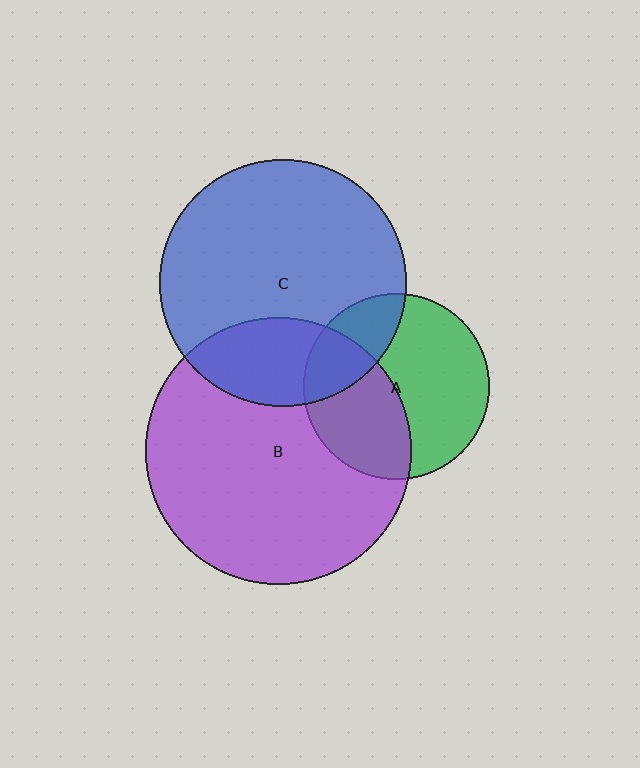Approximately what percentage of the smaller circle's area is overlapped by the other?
Approximately 40%.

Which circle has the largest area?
Circle B (purple).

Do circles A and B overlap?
Yes.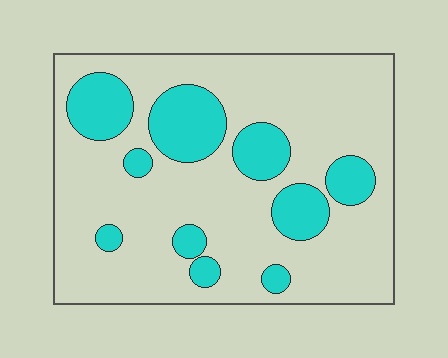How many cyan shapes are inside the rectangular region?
10.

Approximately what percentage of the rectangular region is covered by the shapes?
Approximately 25%.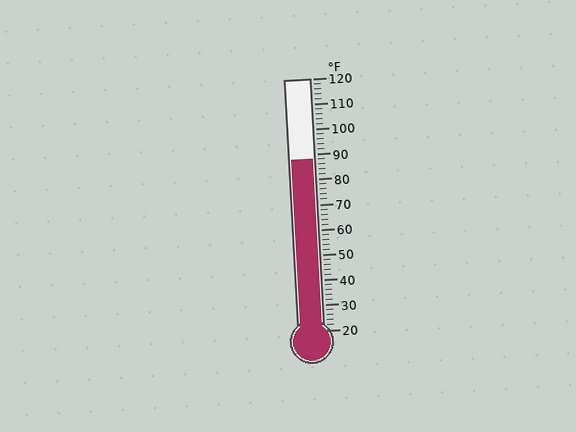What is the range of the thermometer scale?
The thermometer scale ranges from 20°F to 120°F.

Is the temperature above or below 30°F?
The temperature is above 30°F.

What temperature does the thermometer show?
The thermometer shows approximately 88°F.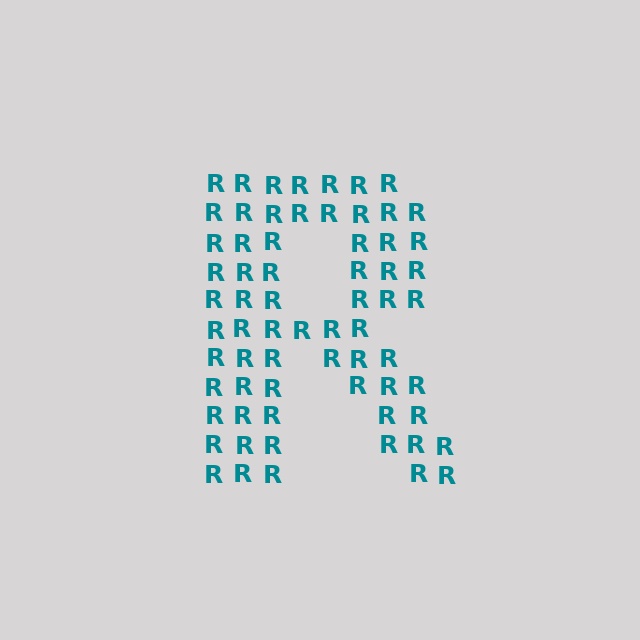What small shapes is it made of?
It is made of small letter R's.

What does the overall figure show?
The overall figure shows the letter R.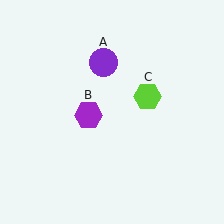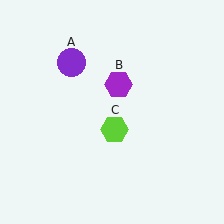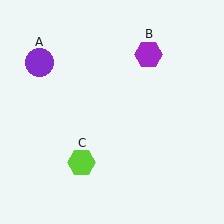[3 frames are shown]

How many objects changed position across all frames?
3 objects changed position: purple circle (object A), purple hexagon (object B), lime hexagon (object C).